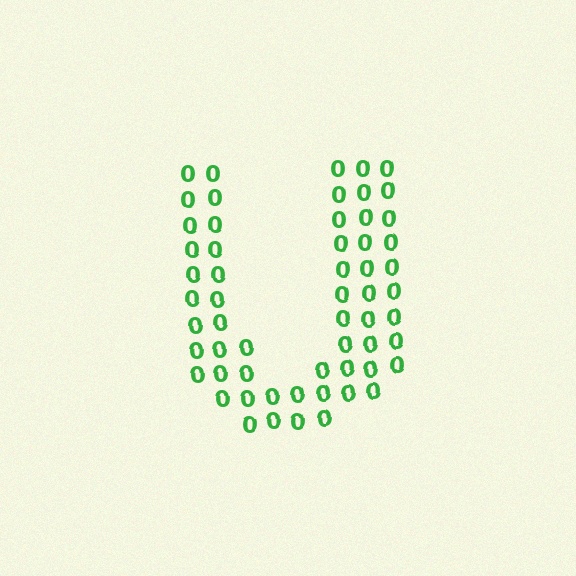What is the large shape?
The large shape is the letter U.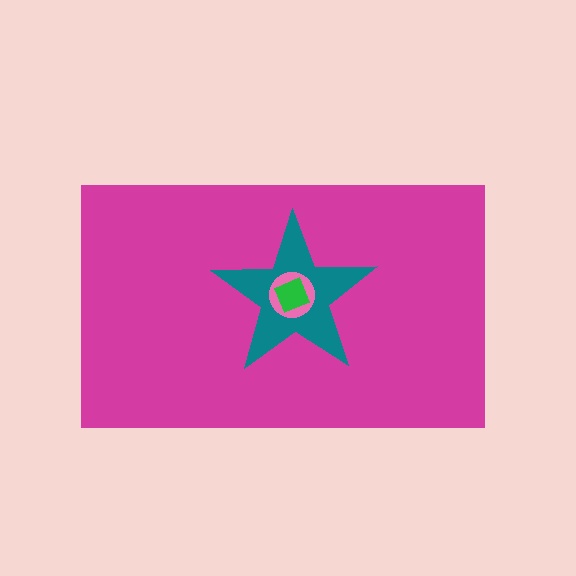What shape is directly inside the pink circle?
The green diamond.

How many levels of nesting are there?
4.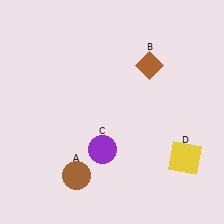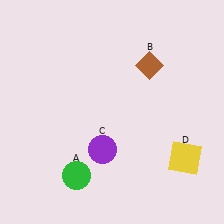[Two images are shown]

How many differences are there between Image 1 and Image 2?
There is 1 difference between the two images.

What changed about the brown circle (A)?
In Image 1, A is brown. In Image 2, it changed to green.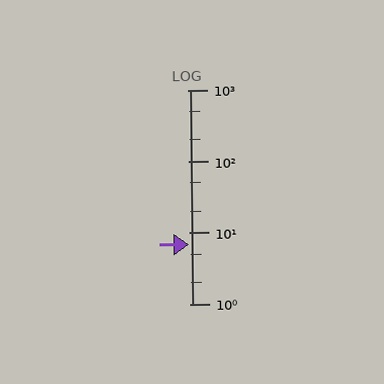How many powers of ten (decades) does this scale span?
The scale spans 3 decades, from 1 to 1000.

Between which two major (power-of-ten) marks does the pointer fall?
The pointer is between 1 and 10.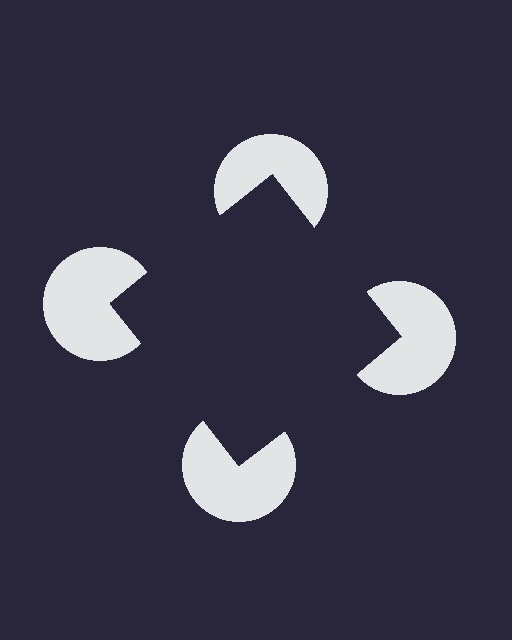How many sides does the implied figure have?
4 sides.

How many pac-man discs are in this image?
There are 4 — one at each vertex of the illusory square.